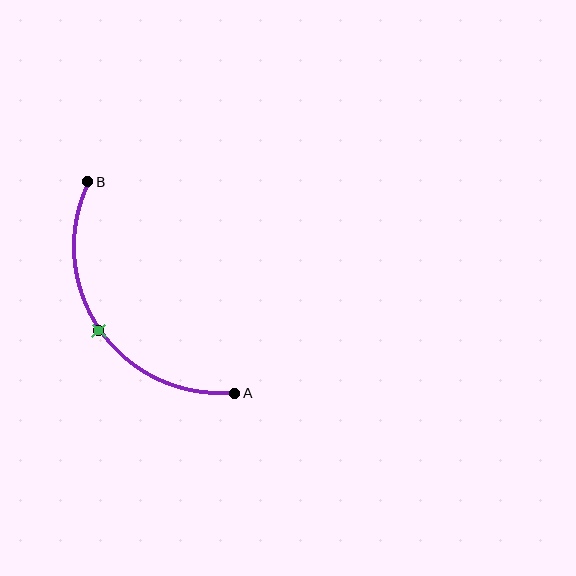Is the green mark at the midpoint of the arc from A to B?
Yes. The green mark lies on the arc at equal arc-length from both A and B — it is the arc midpoint.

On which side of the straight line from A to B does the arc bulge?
The arc bulges below and to the left of the straight line connecting A and B.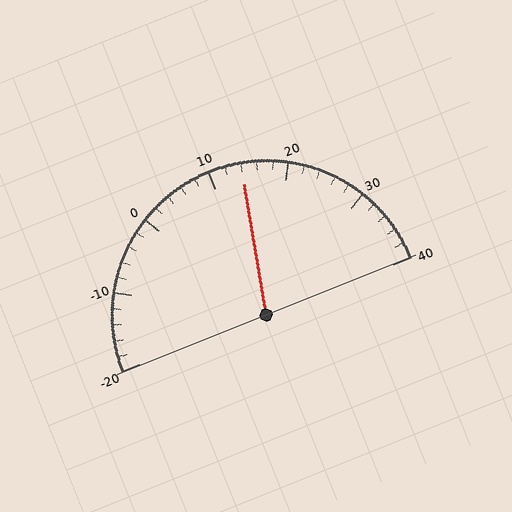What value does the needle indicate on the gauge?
The needle indicates approximately 14.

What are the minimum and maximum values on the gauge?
The gauge ranges from -20 to 40.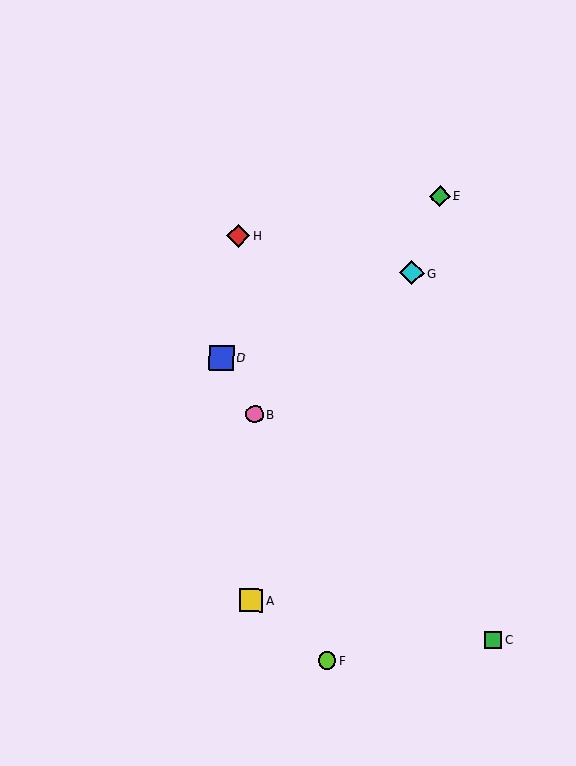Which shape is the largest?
The blue square (labeled D) is the largest.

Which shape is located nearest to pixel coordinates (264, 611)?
The yellow square (labeled A) at (251, 600) is nearest to that location.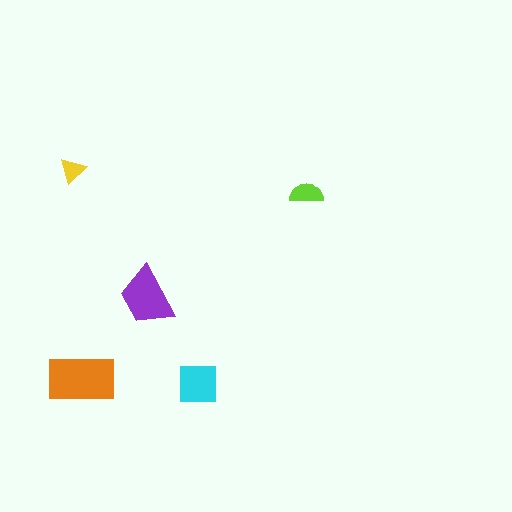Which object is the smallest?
The yellow triangle.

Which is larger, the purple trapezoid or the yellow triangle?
The purple trapezoid.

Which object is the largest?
The orange rectangle.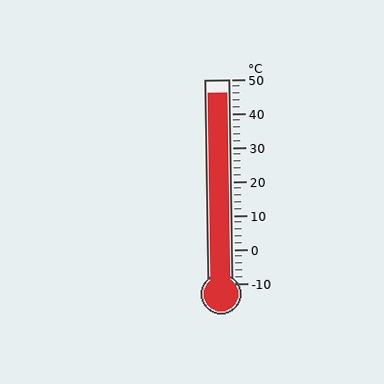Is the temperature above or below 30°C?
The temperature is above 30°C.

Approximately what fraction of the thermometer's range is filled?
The thermometer is filled to approximately 95% of its range.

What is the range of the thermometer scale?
The thermometer scale ranges from -10°C to 50°C.